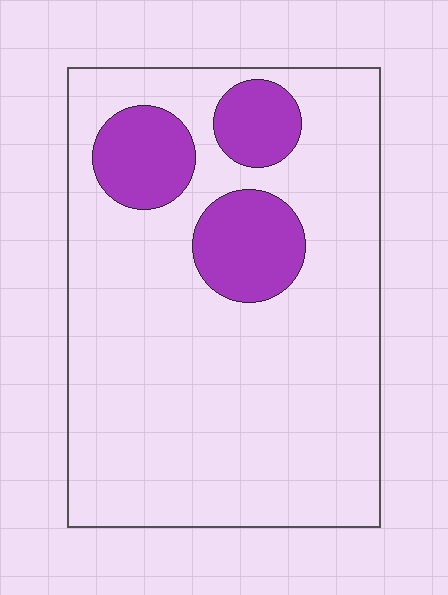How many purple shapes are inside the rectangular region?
3.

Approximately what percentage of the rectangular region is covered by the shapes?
Approximately 15%.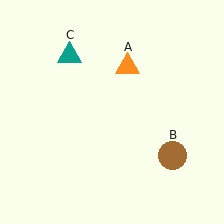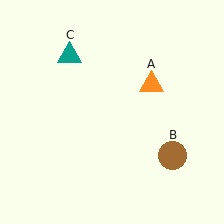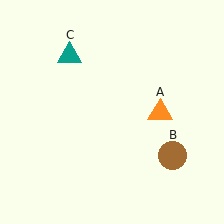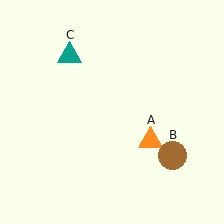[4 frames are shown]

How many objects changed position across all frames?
1 object changed position: orange triangle (object A).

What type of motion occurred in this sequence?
The orange triangle (object A) rotated clockwise around the center of the scene.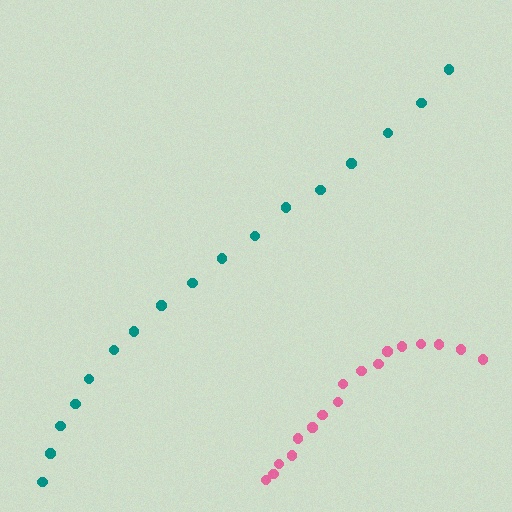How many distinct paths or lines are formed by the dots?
There are 2 distinct paths.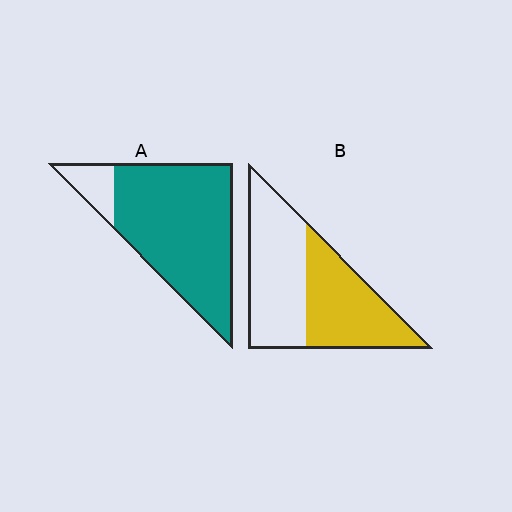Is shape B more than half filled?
Roughly half.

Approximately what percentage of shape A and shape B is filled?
A is approximately 85% and B is approximately 45%.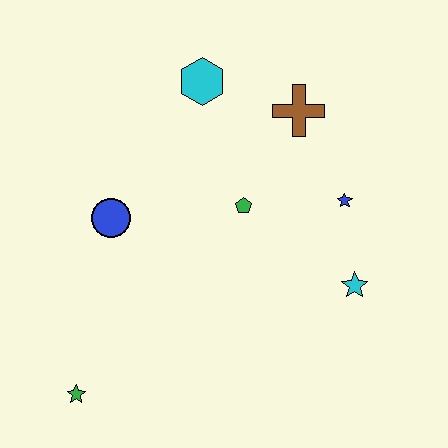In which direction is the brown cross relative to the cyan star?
The brown cross is above the cyan star.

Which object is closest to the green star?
The blue circle is closest to the green star.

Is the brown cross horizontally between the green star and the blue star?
Yes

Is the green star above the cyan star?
No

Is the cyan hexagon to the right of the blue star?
No